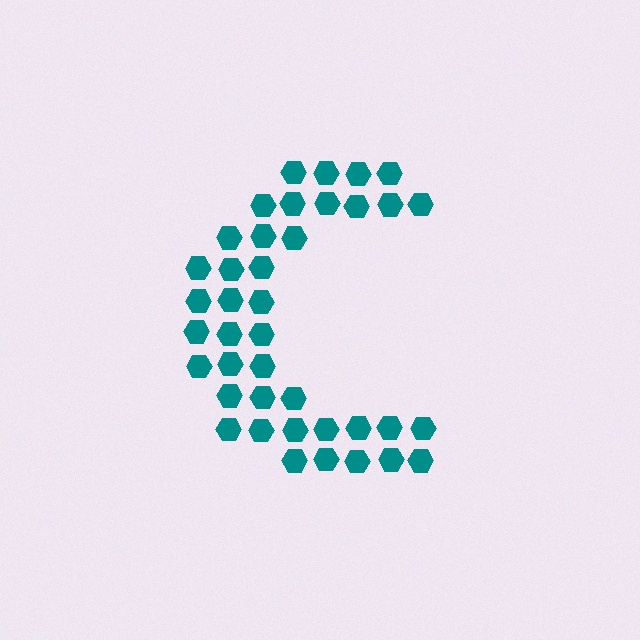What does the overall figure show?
The overall figure shows the letter C.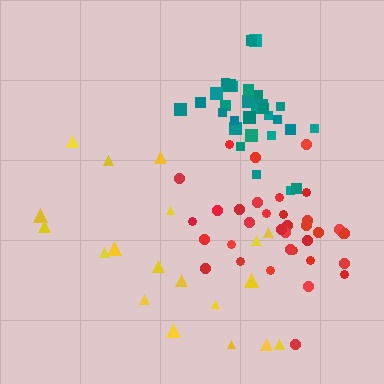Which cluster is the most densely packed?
Teal.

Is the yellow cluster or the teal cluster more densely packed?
Teal.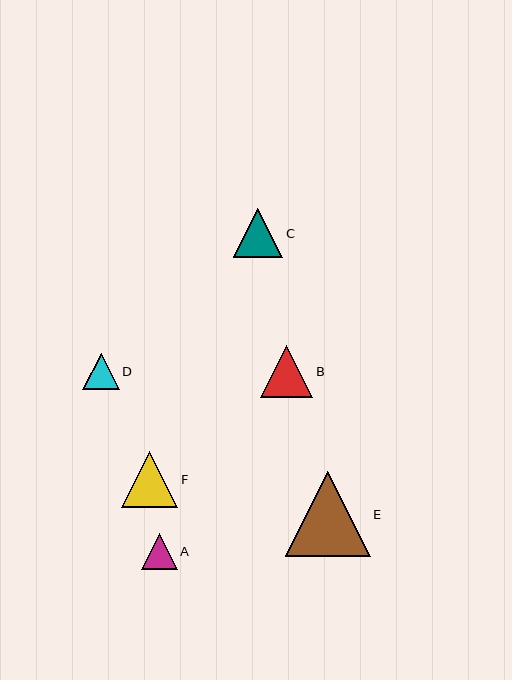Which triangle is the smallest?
Triangle A is the smallest with a size of approximately 36 pixels.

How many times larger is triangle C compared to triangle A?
Triangle C is approximately 1.4 times the size of triangle A.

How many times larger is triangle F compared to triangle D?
Triangle F is approximately 1.5 times the size of triangle D.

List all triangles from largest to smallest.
From largest to smallest: E, F, B, C, D, A.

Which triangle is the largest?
Triangle E is the largest with a size of approximately 85 pixels.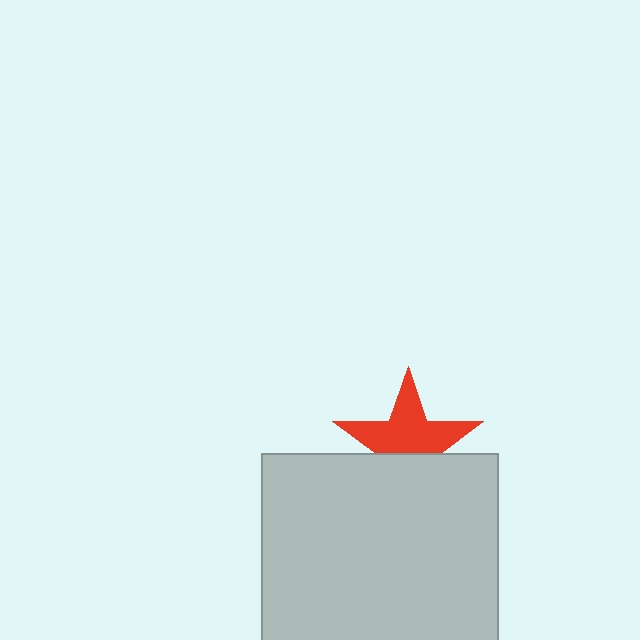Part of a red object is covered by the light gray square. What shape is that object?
It is a star.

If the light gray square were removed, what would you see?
You would see the complete red star.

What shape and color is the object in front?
The object in front is a light gray square.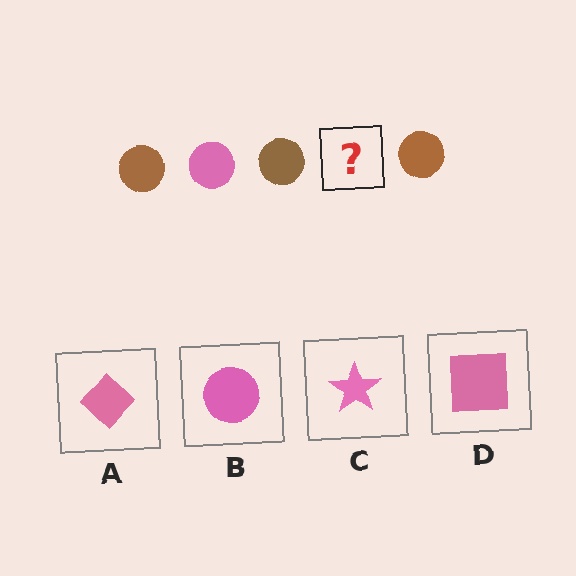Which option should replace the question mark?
Option B.